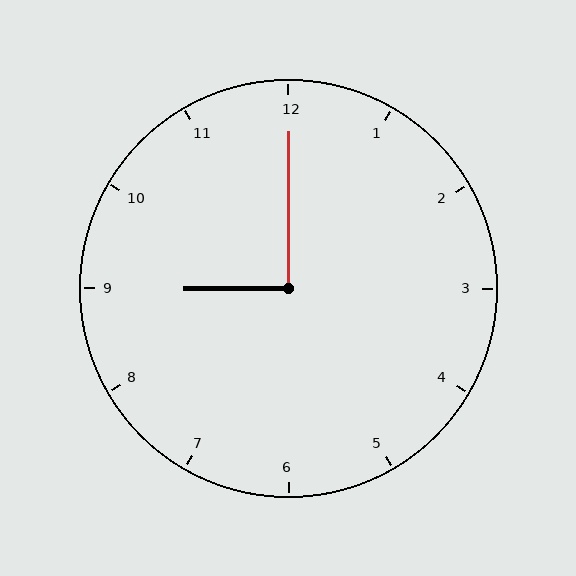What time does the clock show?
9:00.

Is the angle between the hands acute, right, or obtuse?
It is right.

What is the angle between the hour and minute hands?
Approximately 90 degrees.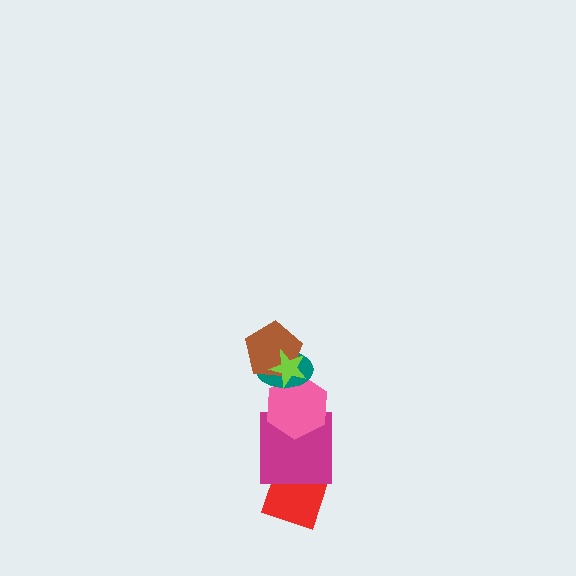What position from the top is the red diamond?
The red diamond is 6th from the top.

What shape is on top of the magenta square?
The pink hexagon is on top of the magenta square.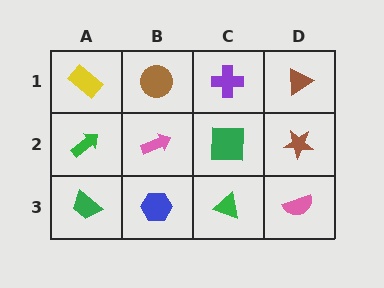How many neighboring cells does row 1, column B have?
3.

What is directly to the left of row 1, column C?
A brown circle.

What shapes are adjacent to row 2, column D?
A brown triangle (row 1, column D), a pink semicircle (row 3, column D), a green square (row 2, column C).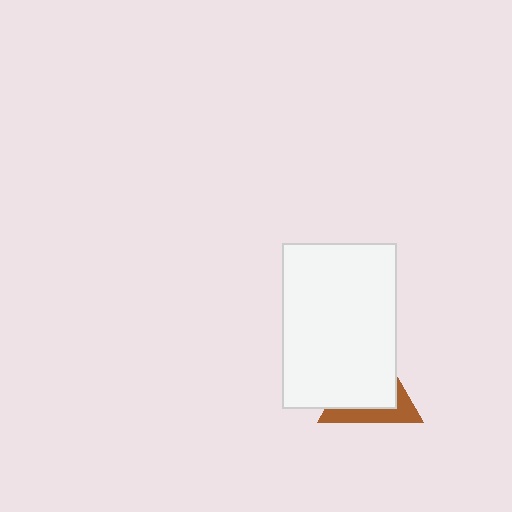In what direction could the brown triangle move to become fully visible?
The brown triangle could move toward the lower-right. That would shift it out from behind the white rectangle entirely.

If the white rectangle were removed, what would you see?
You would see the complete brown triangle.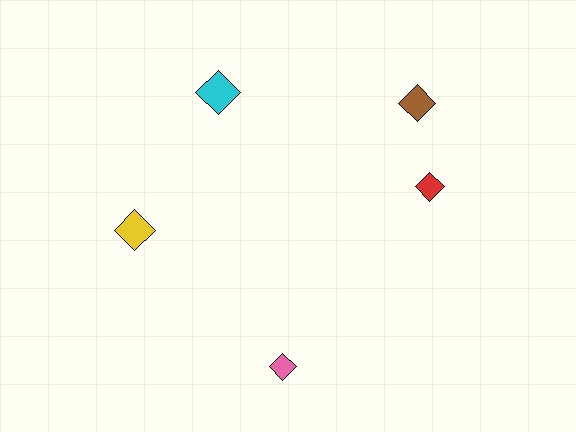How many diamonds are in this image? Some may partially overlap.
There are 5 diamonds.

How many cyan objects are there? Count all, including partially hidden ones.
There is 1 cyan object.